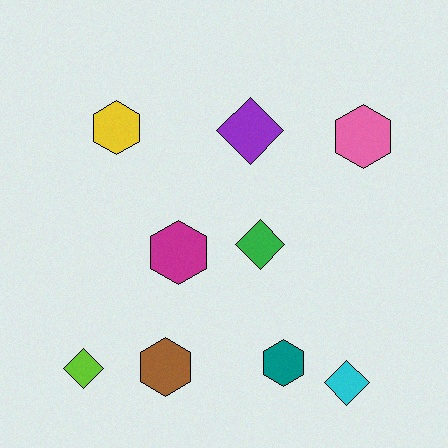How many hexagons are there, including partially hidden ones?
There are 5 hexagons.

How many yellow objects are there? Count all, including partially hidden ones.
There is 1 yellow object.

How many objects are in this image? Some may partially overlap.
There are 9 objects.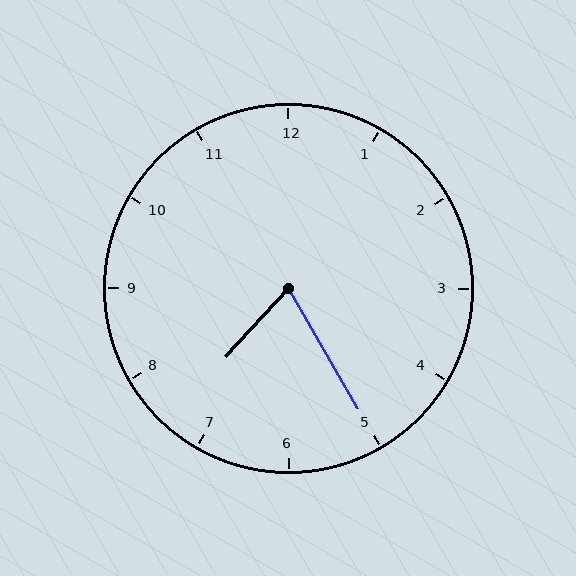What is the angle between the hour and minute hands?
Approximately 72 degrees.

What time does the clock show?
7:25.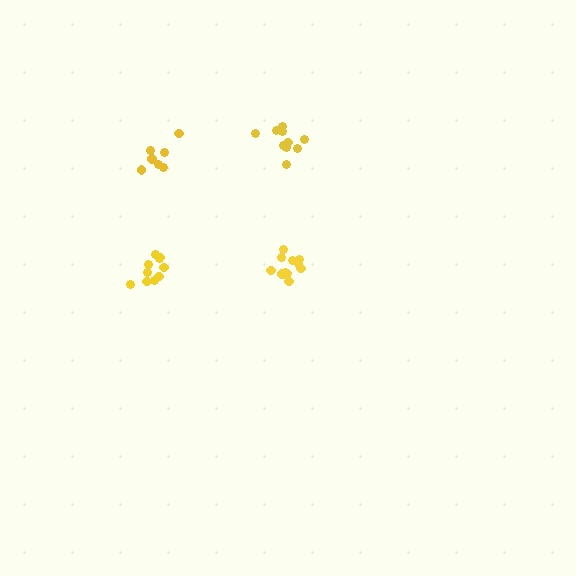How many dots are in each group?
Group 1: 7 dots, Group 2: 12 dots, Group 3: 10 dots, Group 4: 10 dots (39 total).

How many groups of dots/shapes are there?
There are 4 groups.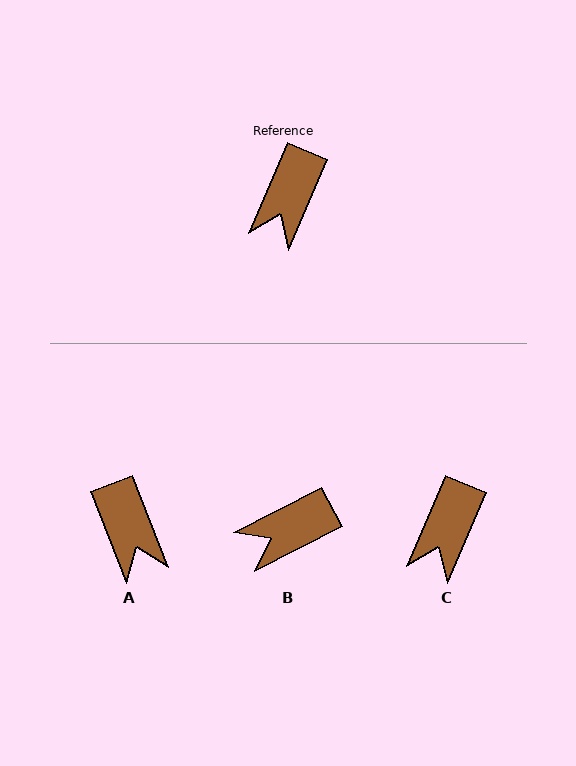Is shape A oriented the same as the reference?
No, it is off by about 45 degrees.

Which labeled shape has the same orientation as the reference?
C.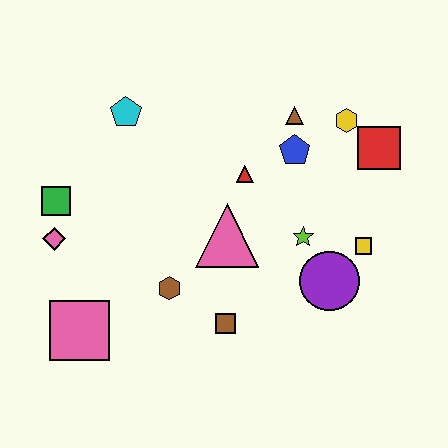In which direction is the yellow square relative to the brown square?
The yellow square is to the right of the brown square.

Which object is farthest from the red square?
The pink square is farthest from the red square.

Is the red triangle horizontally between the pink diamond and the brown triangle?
Yes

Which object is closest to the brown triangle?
The blue pentagon is closest to the brown triangle.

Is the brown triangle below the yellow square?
No